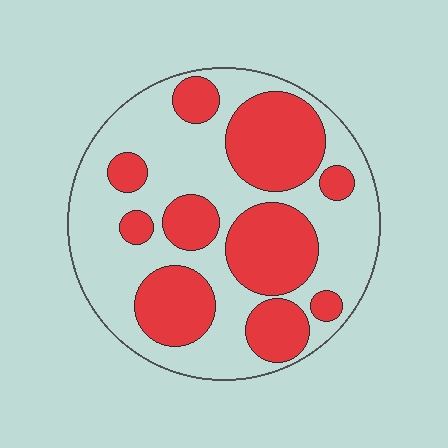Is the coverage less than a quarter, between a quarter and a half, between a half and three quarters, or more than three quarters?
Between a quarter and a half.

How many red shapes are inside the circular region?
10.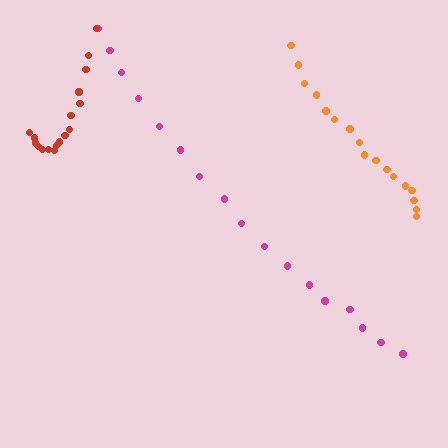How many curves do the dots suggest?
There are 3 distinct paths.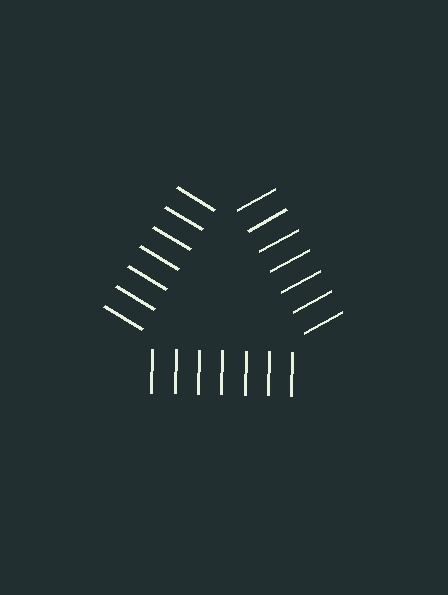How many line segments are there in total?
21 — 7 along each of the 3 edges.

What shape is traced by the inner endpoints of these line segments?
An illusory triangle — the line segments terminate on its edges but no continuous stroke is drawn.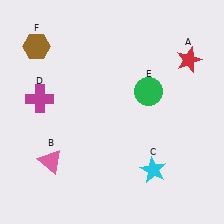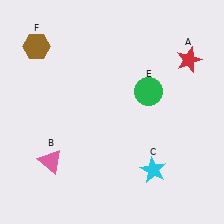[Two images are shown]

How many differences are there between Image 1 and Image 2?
There is 1 difference between the two images.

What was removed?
The magenta cross (D) was removed in Image 2.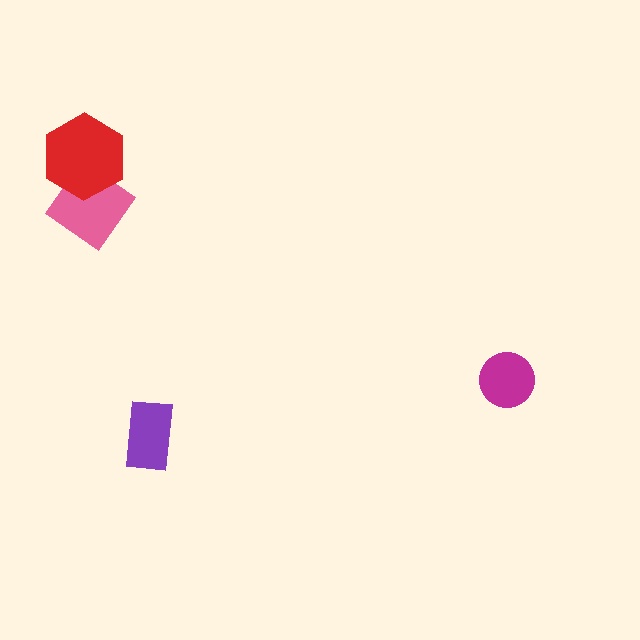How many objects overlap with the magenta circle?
0 objects overlap with the magenta circle.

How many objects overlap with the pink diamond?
1 object overlaps with the pink diamond.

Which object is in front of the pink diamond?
The red hexagon is in front of the pink diamond.